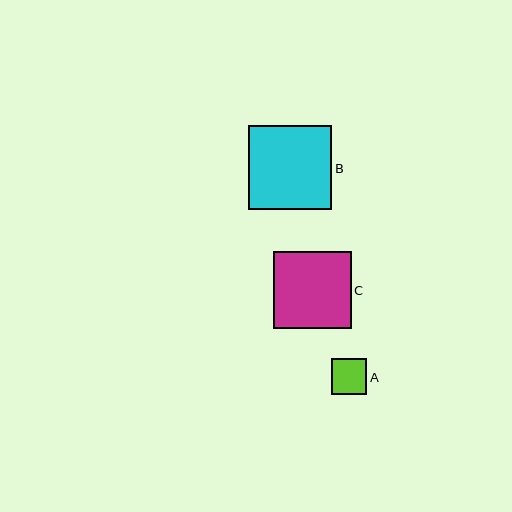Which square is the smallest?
Square A is the smallest with a size of approximately 36 pixels.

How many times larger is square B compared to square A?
Square B is approximately 2.3 times the size of square A.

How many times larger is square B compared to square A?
Square B is approximately 2.3 times the size of square A.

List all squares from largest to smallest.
From largest to smallest: B, C, A.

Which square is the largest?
Square B is the largest with a size of approximately 83 pixels.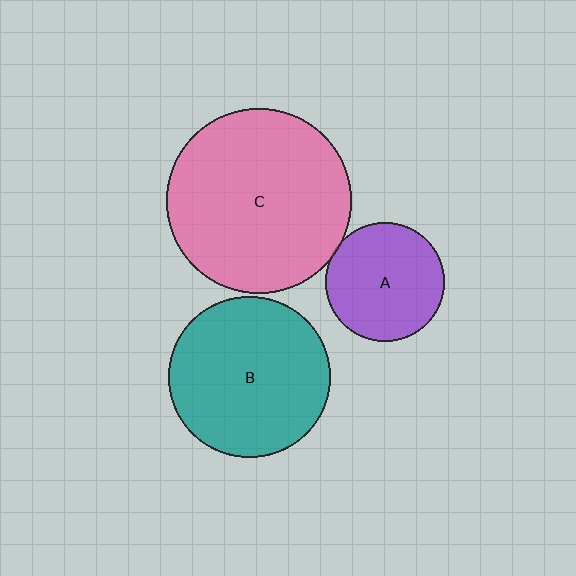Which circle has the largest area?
Circle C (pink).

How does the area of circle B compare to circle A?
Approximately 1.8 times.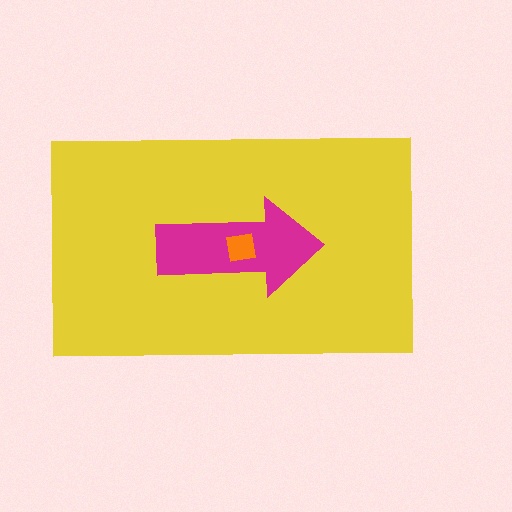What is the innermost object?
The orange square.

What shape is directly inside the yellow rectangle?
The magenta arrow.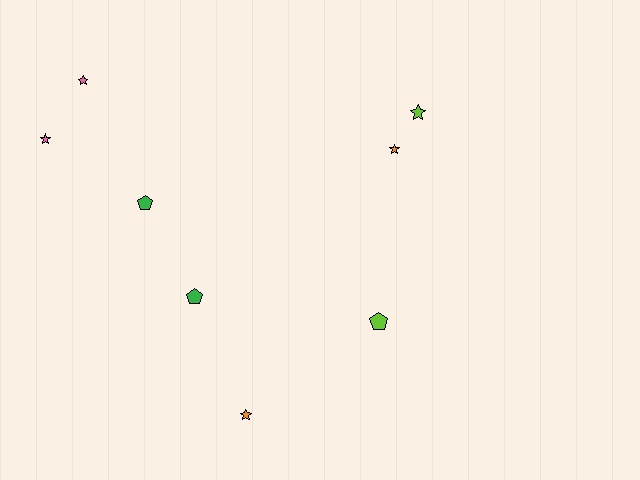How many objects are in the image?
There are 8 objects.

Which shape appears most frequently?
Star, with 5 objects.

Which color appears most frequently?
Green, with 2 objects.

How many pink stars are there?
There are 2 pink stars.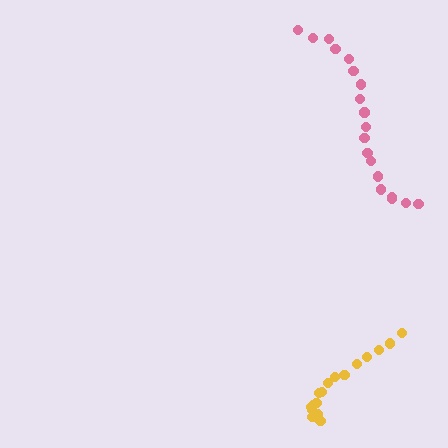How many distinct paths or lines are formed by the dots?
There are 2 distinct paths.